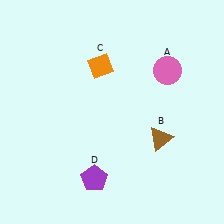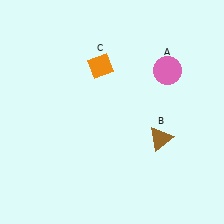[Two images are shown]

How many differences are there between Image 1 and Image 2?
There is 1 difference between the two images.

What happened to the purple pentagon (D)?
The purple pentagon (D) was removed in Image 2. It was in the bottom-left area of Image 1.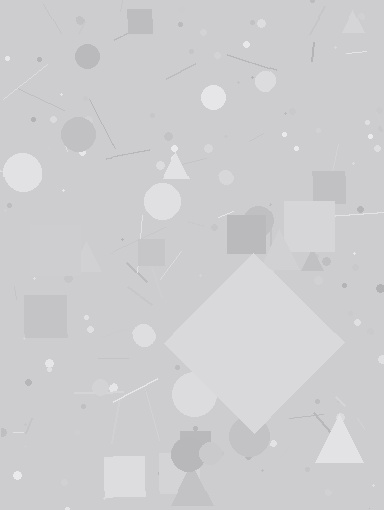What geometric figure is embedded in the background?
A diamond is embedded in the background.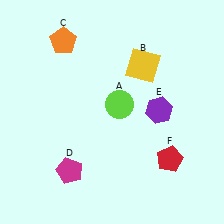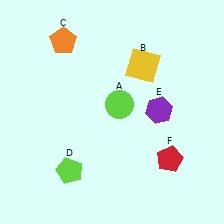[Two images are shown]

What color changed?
The pentagon (D) changed from magenta in Image 1 to lime in Image 2.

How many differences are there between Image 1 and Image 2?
There is 1 difference between the two images.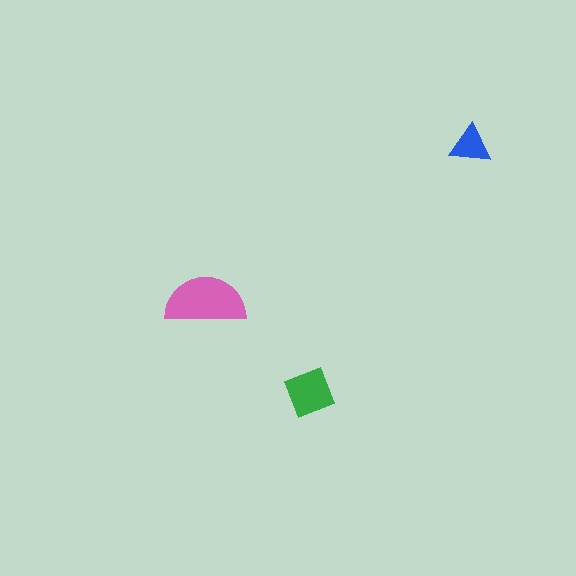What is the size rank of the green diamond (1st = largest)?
2nd.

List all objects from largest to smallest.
The pink semicircle, the green diamond, the blue triangle.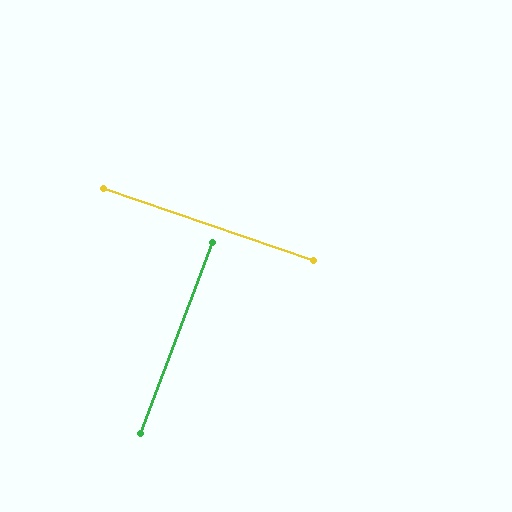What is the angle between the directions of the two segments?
Approximately 88 degrees.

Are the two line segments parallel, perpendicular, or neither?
Perpendicular — they meet at approximately 88°.